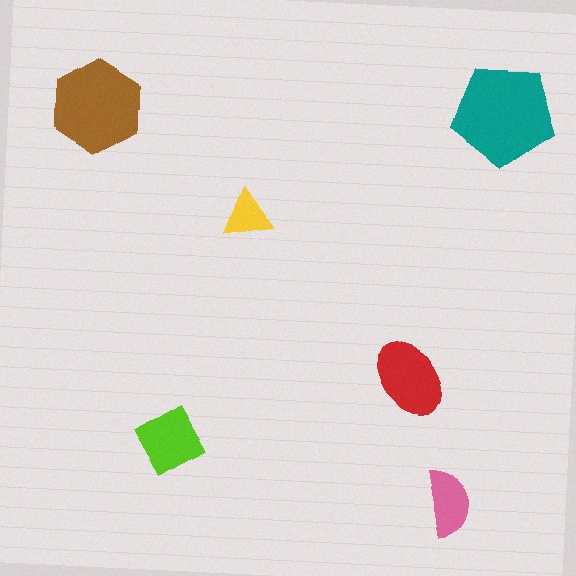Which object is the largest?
The teal pentagon.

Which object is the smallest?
The yellow triangle.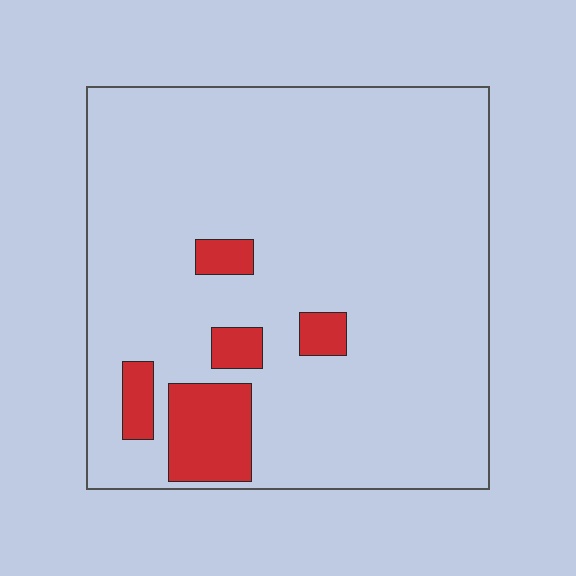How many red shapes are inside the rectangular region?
5.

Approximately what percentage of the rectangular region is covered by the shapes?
Approximately 10%.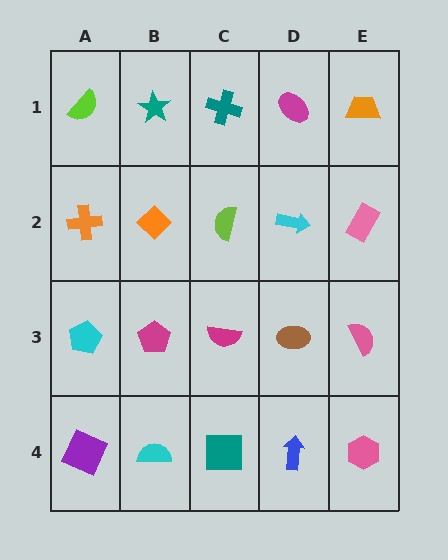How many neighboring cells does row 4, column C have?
3.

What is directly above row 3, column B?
An orange diamond.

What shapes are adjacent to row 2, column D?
A magenta ellipse (row 1, column D), a brown ellipse (row 3, column D), a lime semicircle (row 2, column C), a pink rectangle (row 2, column E).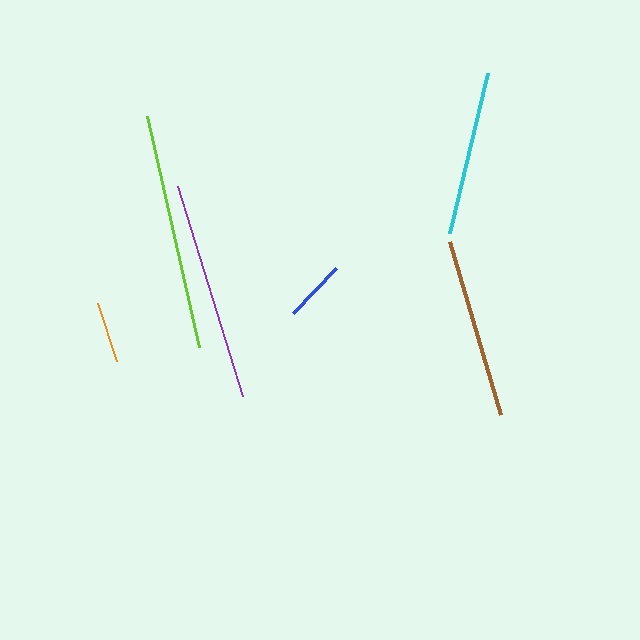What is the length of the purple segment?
The purple segment is approximately 219 pixels long.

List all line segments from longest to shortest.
From longest to shortest: lime, purple, brown, cyan, blue, orange.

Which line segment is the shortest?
The orange line is the shortest at approximately 61 pixels.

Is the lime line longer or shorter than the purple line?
The lime line is longer than the purple line.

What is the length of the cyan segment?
The cyan segment is approximately 164 pixels long.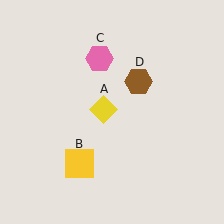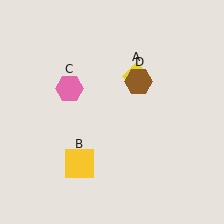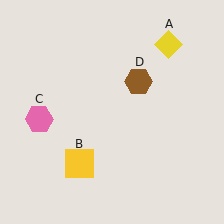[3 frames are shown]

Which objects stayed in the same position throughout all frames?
Yellow square (object B) and brown hexagon (object D) remained stationary.